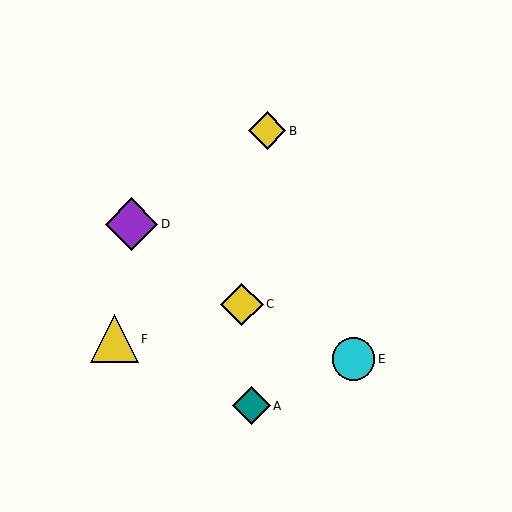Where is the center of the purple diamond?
The center of the purple diamond is at (131, 224).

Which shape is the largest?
The purple diamond (labeled D) is the largest.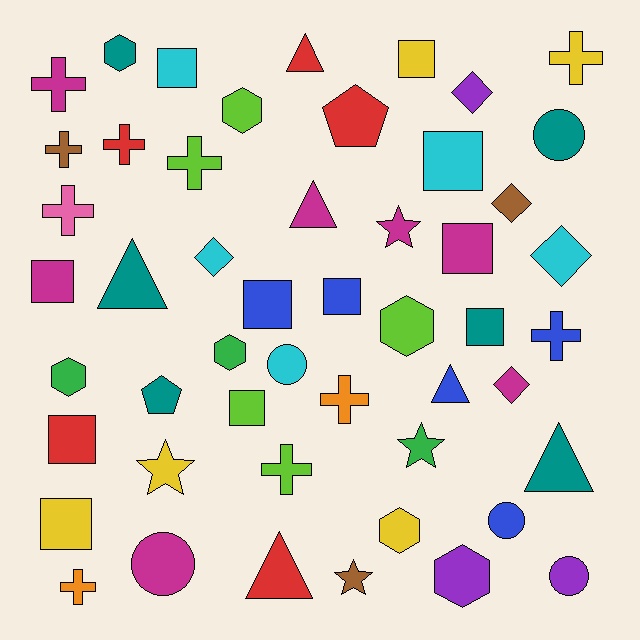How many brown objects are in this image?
There are 3 brown objects.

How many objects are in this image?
There are 50 objects.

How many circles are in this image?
There are 5 circles.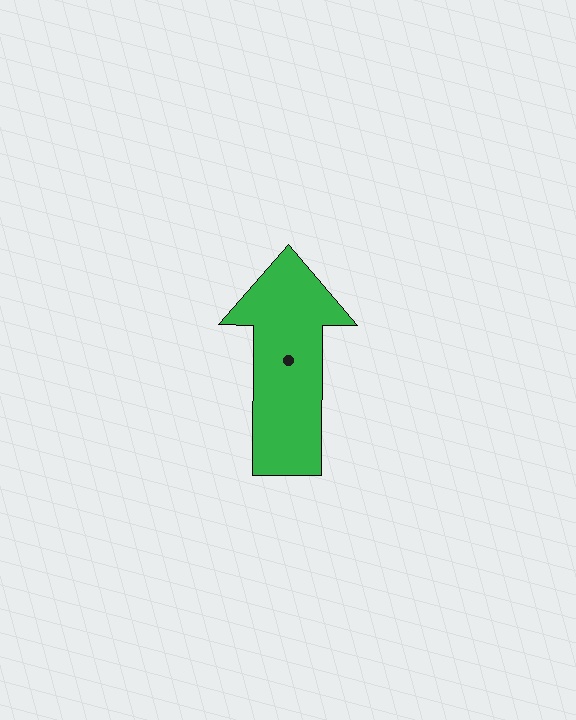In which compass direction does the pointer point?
North.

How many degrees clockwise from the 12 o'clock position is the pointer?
Approximately 0 degrees.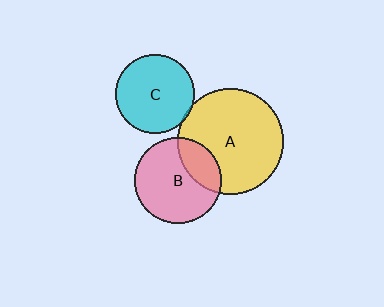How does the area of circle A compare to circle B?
Approximately 1.5 times.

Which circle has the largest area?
Circle A (yellow).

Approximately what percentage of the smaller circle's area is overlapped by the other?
Approximately 25%.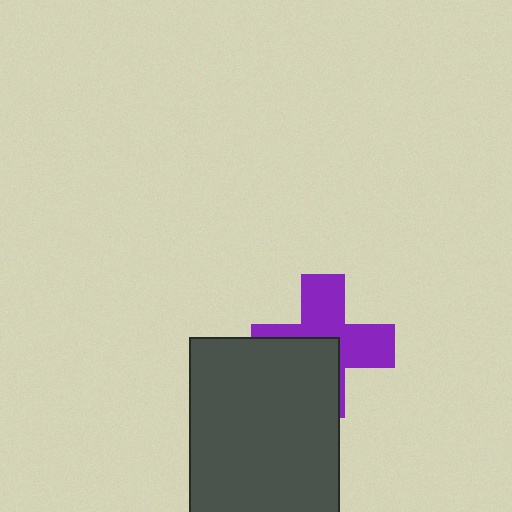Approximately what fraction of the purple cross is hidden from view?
Roughly 42% of the purple cross is hidden behind the dark gray rectangle.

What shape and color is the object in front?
The object in front is a dark gray rectangle.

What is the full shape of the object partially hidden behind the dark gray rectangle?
The partially hidden object is a purple cross.